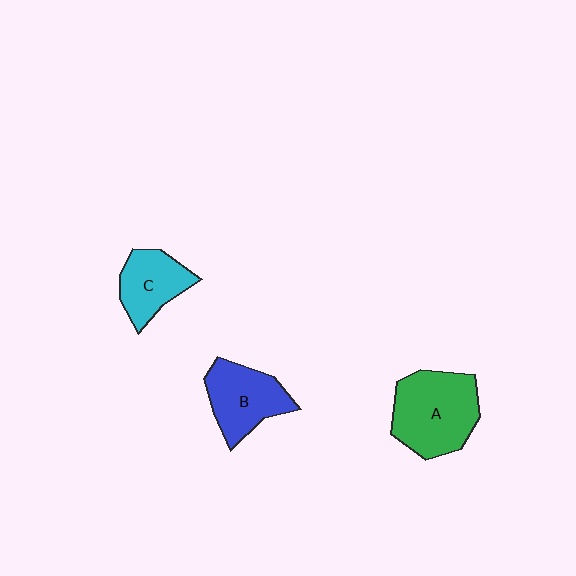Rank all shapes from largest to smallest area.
From largest to smallest: A (green), B (blue), C (cyan).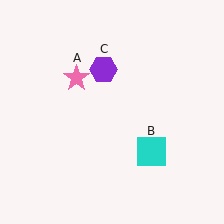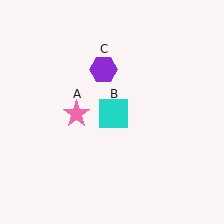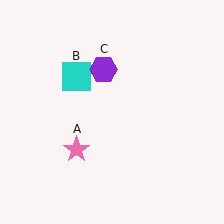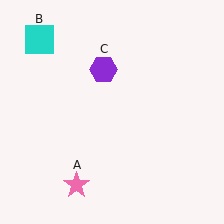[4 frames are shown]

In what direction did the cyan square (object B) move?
The cyan square (object B) moved up and to the left.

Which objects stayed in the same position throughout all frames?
Purple hexagon (object C) remained stationary.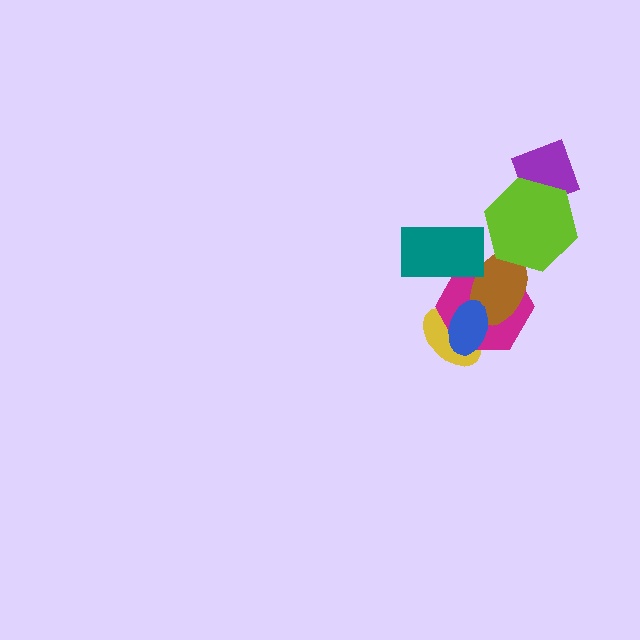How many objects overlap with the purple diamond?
1 object overlaps with the purple diamond.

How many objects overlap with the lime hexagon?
2 objects overlap with the lime hexagon.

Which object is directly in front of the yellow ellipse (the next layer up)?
The magenta hexagon is directly in front of the yellow ellipse.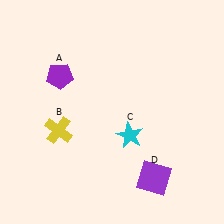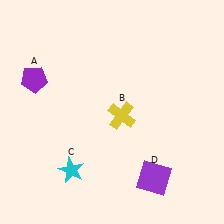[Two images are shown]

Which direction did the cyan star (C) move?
The cyan star (C) moved left.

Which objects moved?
The objects that moved are: the purple pentagon (A), the yellow cross (B), the cyan star (C).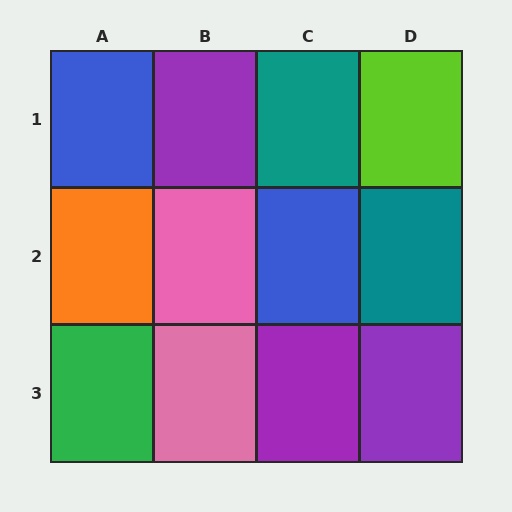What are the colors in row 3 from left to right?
Green, pink, purple, purple.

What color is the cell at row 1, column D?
Lime.